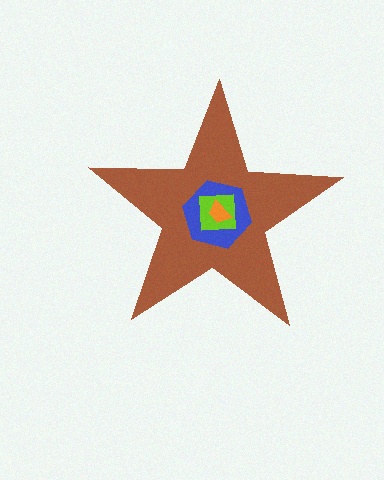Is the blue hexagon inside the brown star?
Yes.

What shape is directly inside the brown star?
The blue hexagon.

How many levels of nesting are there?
4.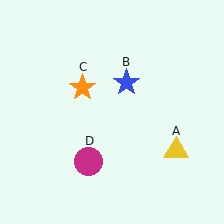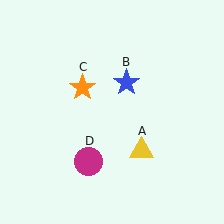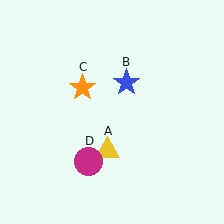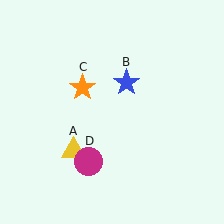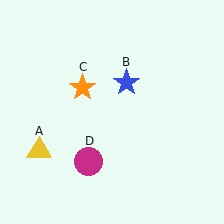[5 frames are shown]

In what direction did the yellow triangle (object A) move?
The yellow triangle (object A) moved left.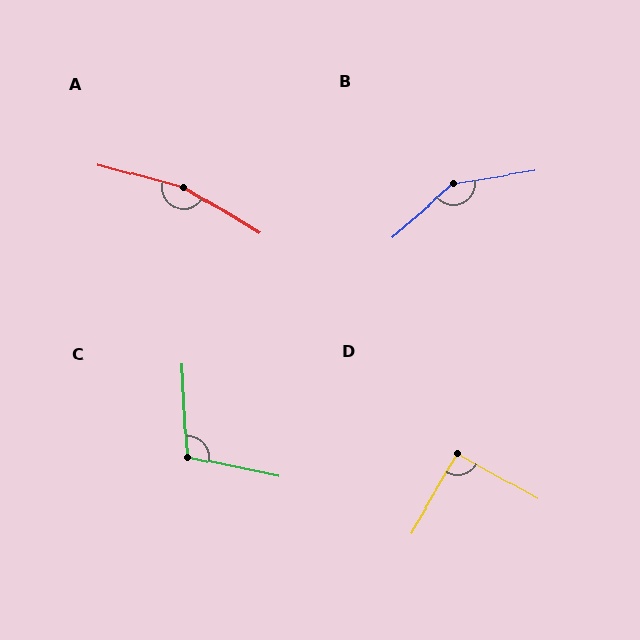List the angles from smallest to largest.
D (92°), C (105°), B (148°), A (163°).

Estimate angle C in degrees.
Approximately 105 degrees.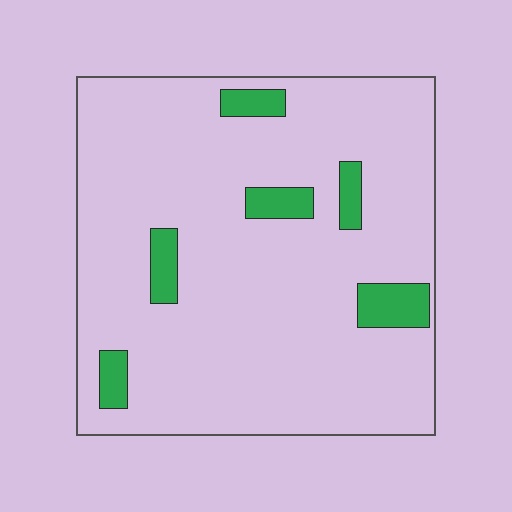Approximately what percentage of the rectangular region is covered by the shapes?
Approximately 10%.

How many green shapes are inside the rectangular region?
6.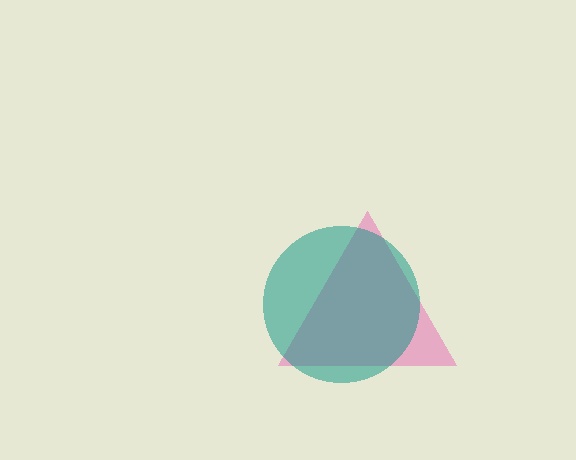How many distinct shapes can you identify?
There are 2 distinct shapes: a pink triangle, a teal circle.